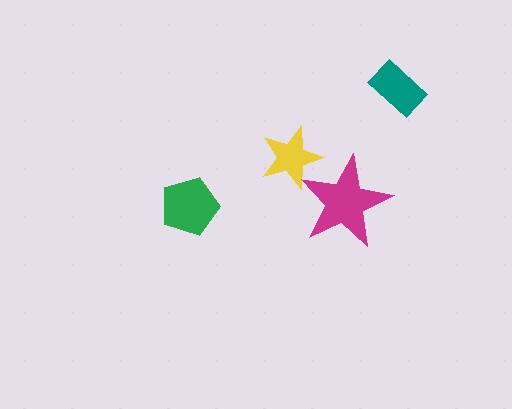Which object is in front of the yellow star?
The magenta star is in front of the yellow star.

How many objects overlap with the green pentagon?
0 objects overlap with the green pentagon.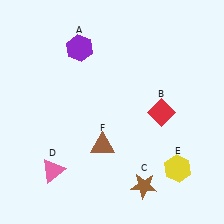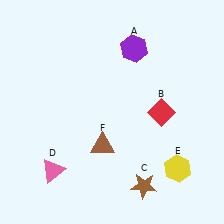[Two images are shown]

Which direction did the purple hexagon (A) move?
The purple hexagon (A) moved right.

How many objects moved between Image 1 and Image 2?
1 object moved between the two images.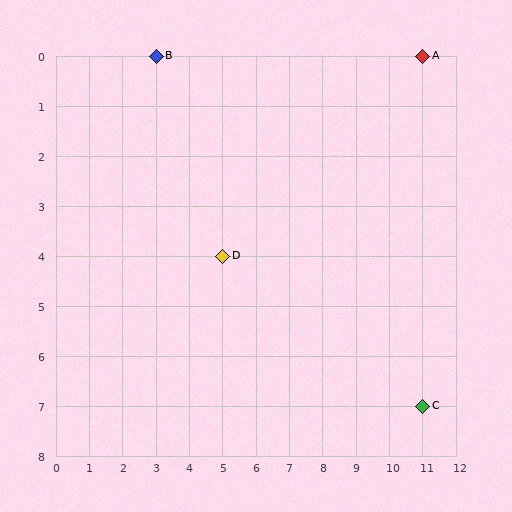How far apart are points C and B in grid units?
Points C and B are 8 columns and 7 rows apart (about 10.6 grid units diagonally).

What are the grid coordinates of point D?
Point D is at grid coordinates (5, 4).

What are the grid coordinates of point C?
Point C is at grid coordinates (11, 7).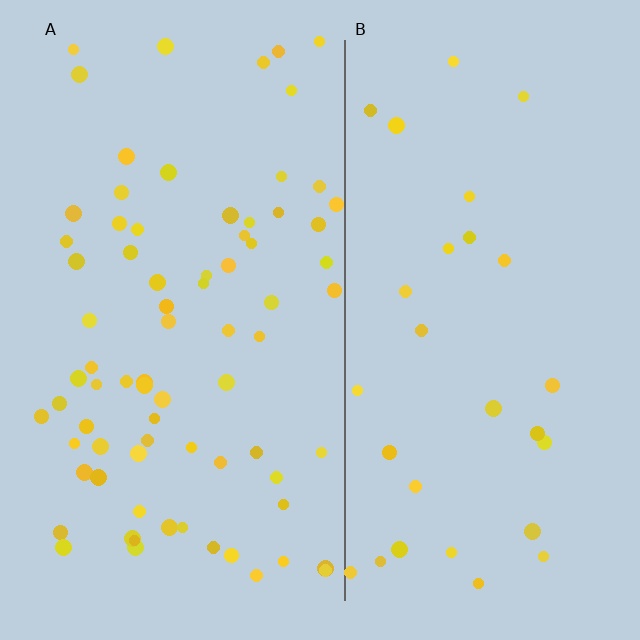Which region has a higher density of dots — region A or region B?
A (the left).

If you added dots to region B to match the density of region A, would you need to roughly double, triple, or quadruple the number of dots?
Approximately triple.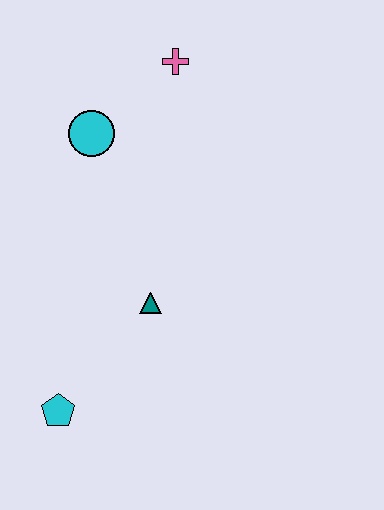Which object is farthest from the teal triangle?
The pink cross is farthest from the teal triangle.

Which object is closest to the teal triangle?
The cyan pentagon is closest to the teal triangle.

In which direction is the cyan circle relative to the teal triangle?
The cyan circle is above the teal triangle.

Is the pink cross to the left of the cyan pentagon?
No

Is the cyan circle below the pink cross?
Yes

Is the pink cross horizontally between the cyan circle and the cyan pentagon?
No